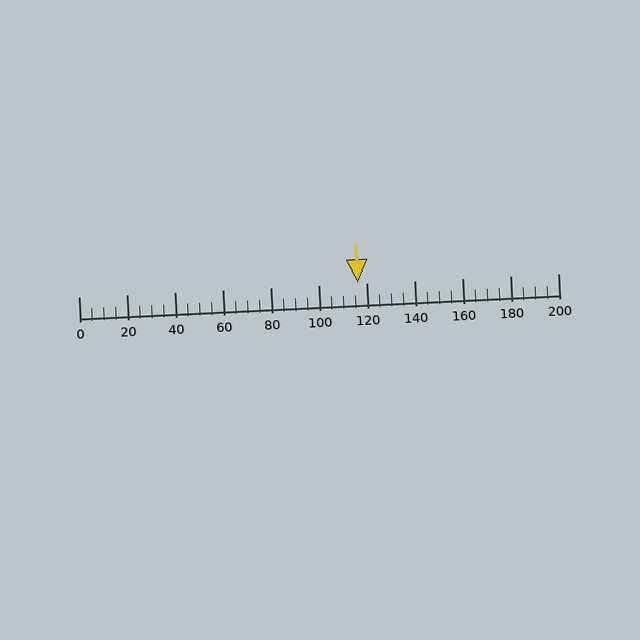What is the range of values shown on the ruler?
The ruler shows values from 0 to 200.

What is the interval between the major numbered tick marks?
The major tick marks are spaced 20 units apart.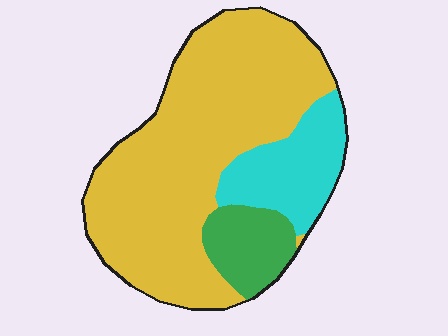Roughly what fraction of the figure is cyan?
Cyan covers around 20% of the figure.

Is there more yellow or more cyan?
Yellow.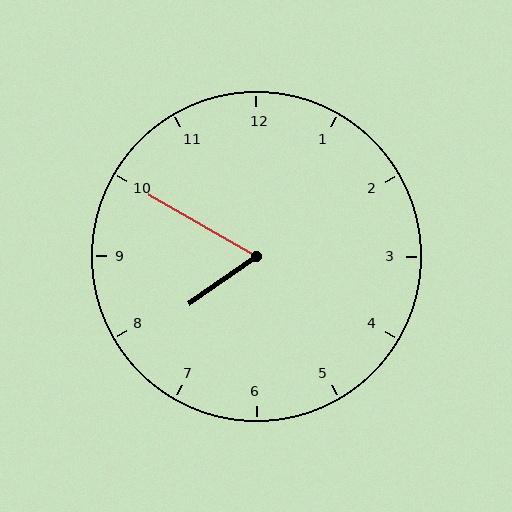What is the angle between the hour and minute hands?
Approximately 65 degrees.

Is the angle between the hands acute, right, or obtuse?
It is acute.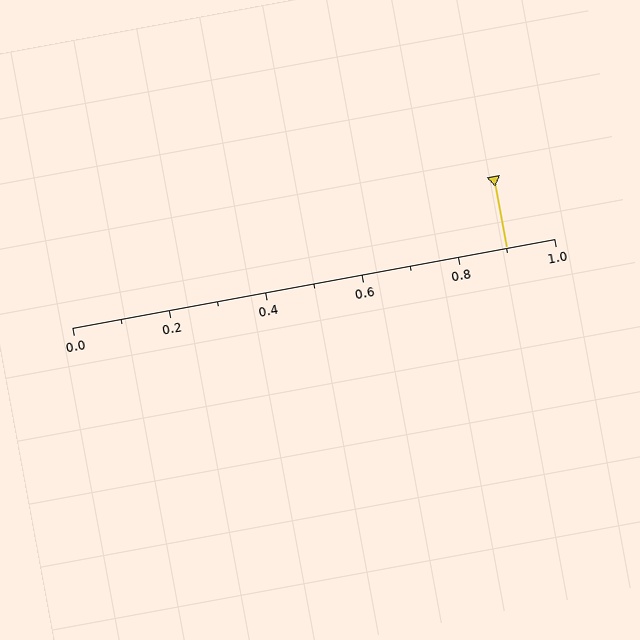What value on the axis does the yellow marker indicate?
The marker indicates approximately 0.9.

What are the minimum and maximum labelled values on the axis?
The axis runs from 0.0 to 1.0.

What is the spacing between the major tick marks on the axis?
The major ticks are spaced 0.2 apart.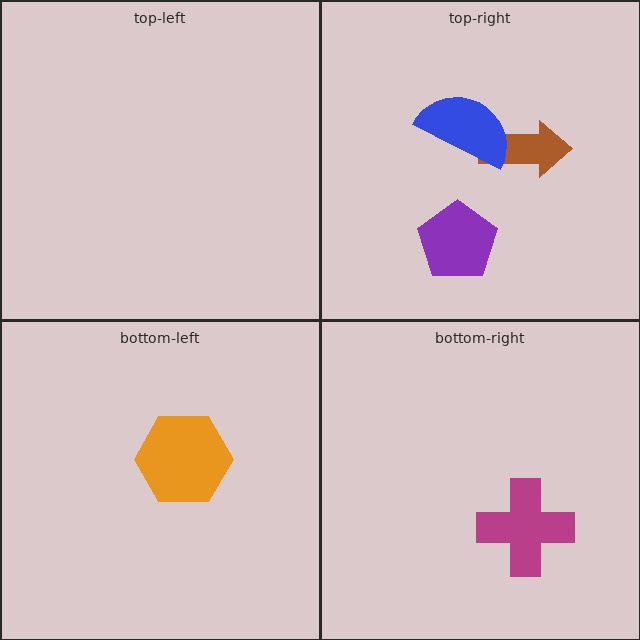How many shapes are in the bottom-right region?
1.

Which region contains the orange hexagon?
The bottom-left region.